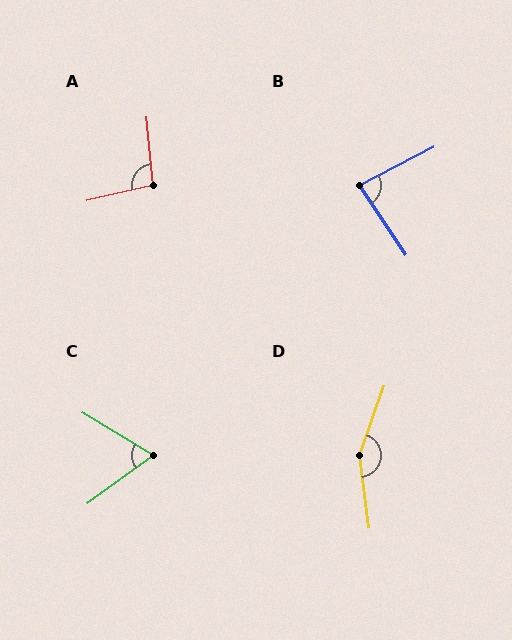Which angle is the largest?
D, at approximately 153 degrees.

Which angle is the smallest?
C, at approximately 67 degrees.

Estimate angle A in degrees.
Approximately 98 degrees.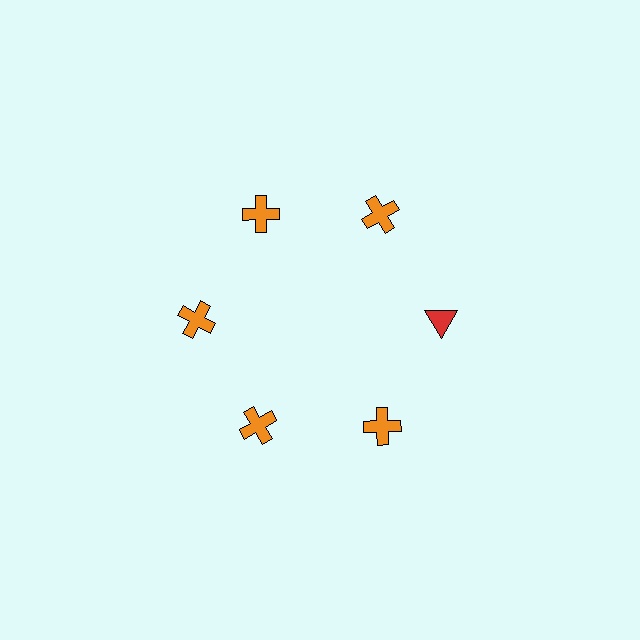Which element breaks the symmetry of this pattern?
The red triangle at roughly the 3 o'clock position breaks the symmetry. All other shapes are orange crosses.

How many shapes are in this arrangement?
There are 6 shapes arranged in a ring pattern.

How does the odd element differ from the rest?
It differs in both color (red instead of orange) and shape (triangle instead of cross).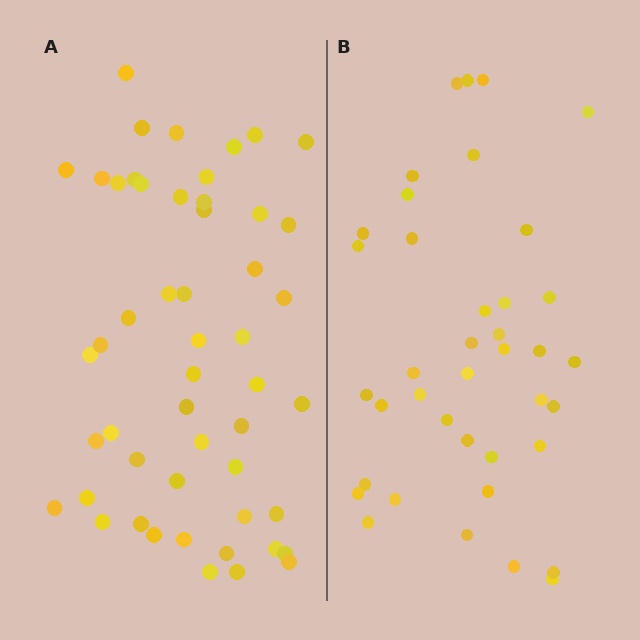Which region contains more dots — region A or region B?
Region A (the left region) has more dots.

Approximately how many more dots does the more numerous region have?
Region A has roughly 12 or so more dots than region B.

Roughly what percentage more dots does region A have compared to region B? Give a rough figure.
About 30% more.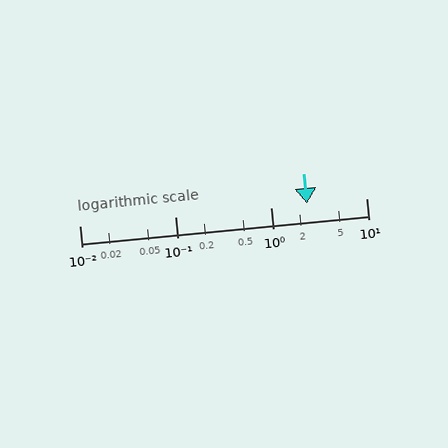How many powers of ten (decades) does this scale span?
The scale spans 3 decades, from 0.01 to 10.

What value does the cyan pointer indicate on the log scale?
The pointer indicates approximately 2.4.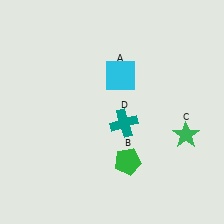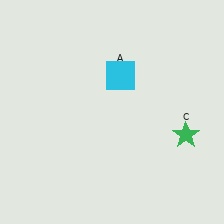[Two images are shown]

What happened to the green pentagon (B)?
The green pentagon (B) was removed in Image 2. It was in the bottom-right area of Image 1.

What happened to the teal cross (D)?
The teal cross (D) was removed in Image 2. It was in the bottom-right area of Image 1.